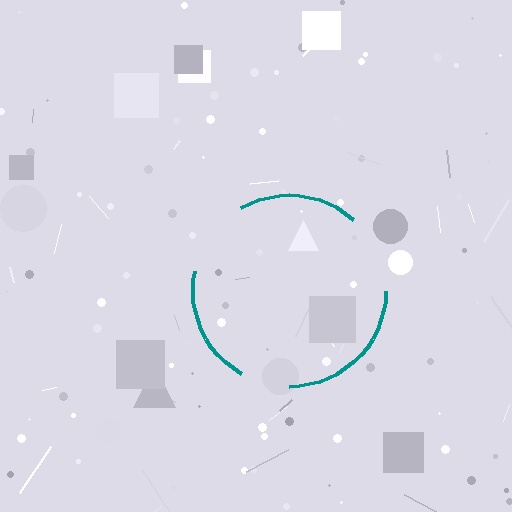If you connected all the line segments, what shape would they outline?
They would outline a circle.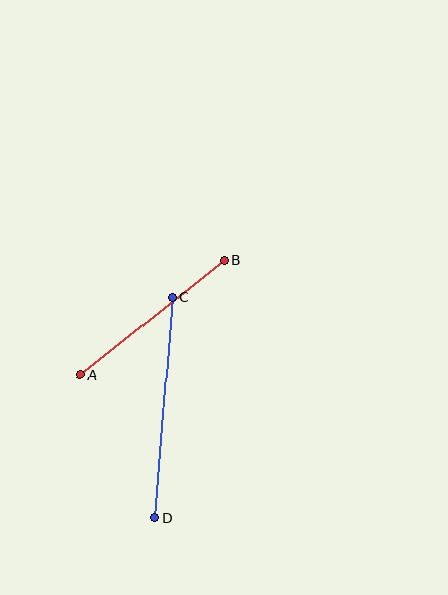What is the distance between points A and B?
The distance is approximately 184 pixels.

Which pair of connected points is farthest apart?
Points C and D are farthest apart.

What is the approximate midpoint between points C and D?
The midpoint is at approximately (163, 407) pixels.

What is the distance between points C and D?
The distance is approximately 221 pixels.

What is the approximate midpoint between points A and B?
The midpoint is at approximately (152, 318) pixels.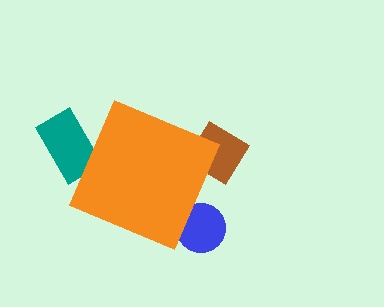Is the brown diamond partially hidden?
Yes, the brown diamond is partially hidden behind the orange diamond.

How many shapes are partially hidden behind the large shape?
3 shapes are partially hidden.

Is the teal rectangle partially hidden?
Yes, the teal rectangle is partially hidden behind the orange diamond.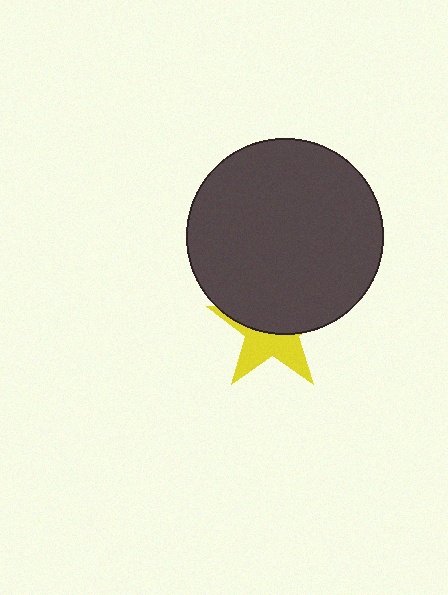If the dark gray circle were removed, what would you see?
You would see the complete yellow star.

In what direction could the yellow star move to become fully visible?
The yellow star could move down. That would shift it out from behind the dark gray circle entirely.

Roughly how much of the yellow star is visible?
A small part of it is visible (roughly 44%).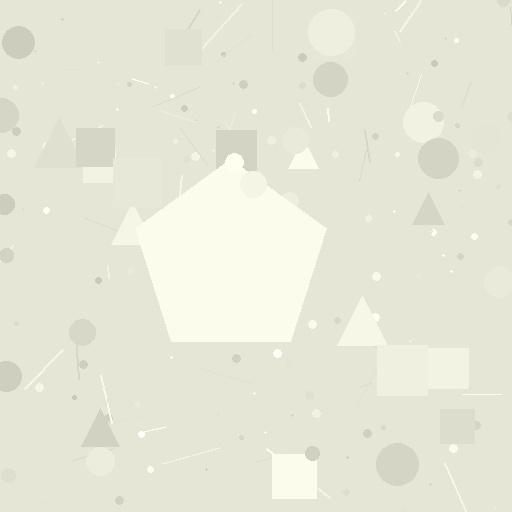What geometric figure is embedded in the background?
A pentagon is embedded in the background.